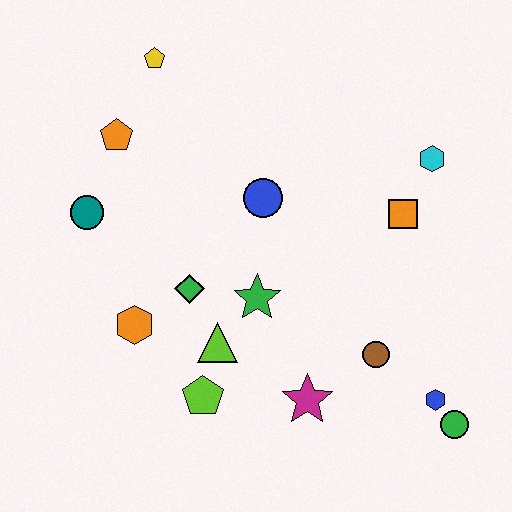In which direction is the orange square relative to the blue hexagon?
The orange square is above the blue hexagon.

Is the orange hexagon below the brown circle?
No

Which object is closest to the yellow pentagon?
The orange pentagon is closest to the yellow pentagon.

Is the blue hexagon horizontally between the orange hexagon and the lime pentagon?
No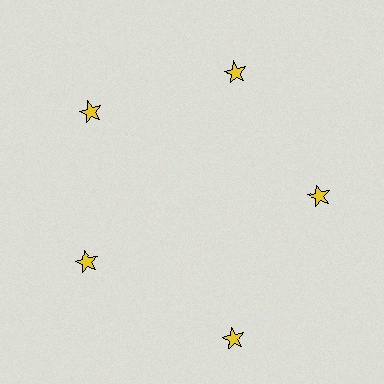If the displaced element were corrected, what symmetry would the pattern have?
It would have 5-fold rotational symmetry — the pattern would map onto itself every 72 degrees.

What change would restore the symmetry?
The symmetry would be restored by moving it inward, back onto the ring so that all 5 stars sit at equal angles and equal distance from the center.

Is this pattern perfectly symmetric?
No. The 5 yellow stars are arranged in a ring, but one element near the 5 o'clock position is pushed outward from the center, breaking the 5-fold rotational symmetry.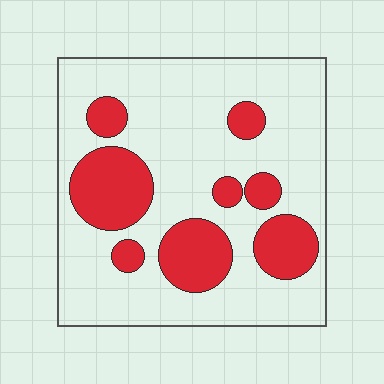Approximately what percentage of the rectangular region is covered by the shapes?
Approximately 25%.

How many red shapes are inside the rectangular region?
8.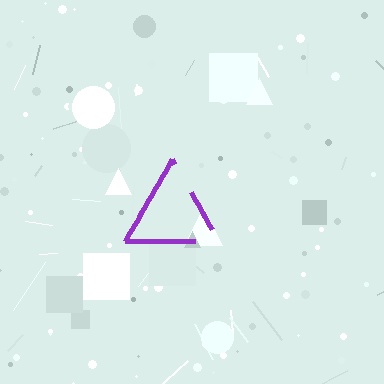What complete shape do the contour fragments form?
The contour fragments form a triangle.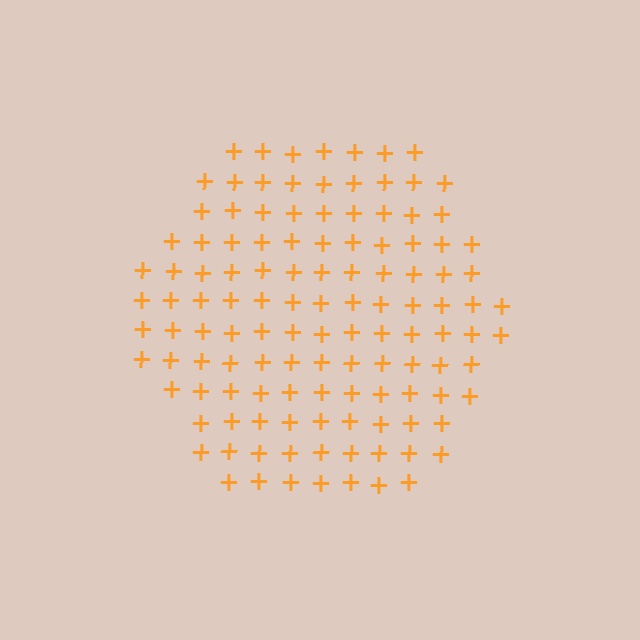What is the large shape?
The large shape is a hexagon.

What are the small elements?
The small elements are plus signs.